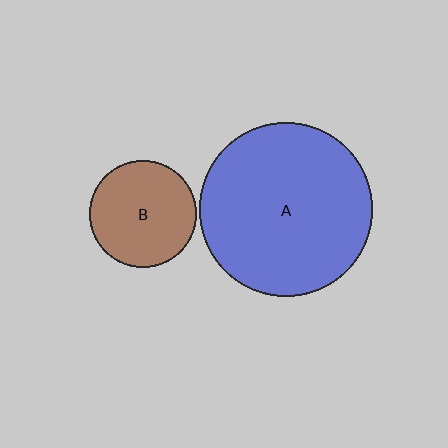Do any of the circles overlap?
No, none of the circles overlap.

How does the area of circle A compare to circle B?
Approximately 2.6 times.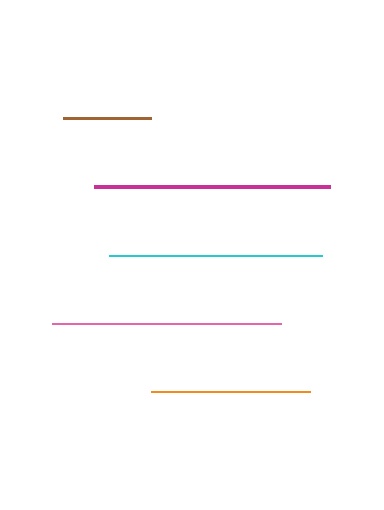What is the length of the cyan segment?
The cyan segment is approximately 213 pixels long.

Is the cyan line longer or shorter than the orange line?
The cyan line is longer than the orange line.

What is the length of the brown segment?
The brown segment is approximately 88 pixels long.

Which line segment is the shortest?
The brown line is the shortest at approximately 88 pixels.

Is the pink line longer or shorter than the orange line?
The pink line is longer than the orange line.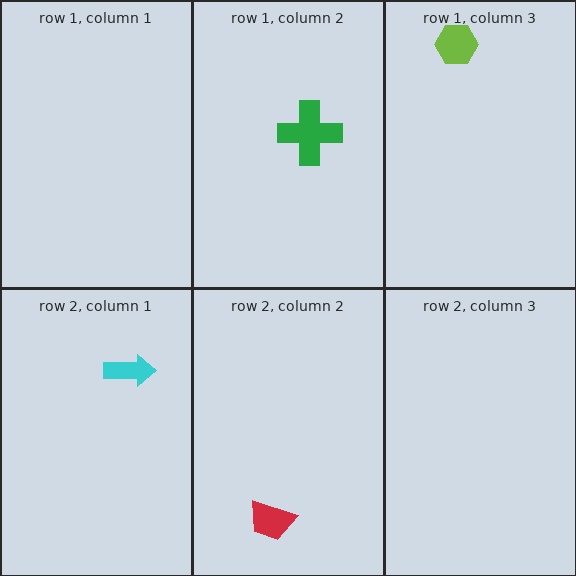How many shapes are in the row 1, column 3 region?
1.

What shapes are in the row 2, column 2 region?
The red trapezoid.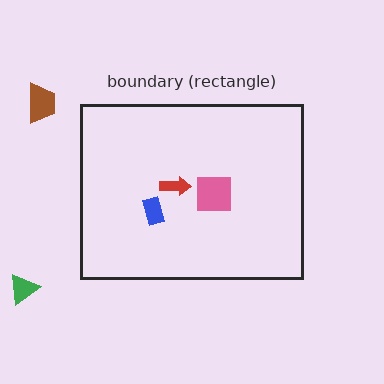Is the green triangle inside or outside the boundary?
Outside.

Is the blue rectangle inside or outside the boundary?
Inside.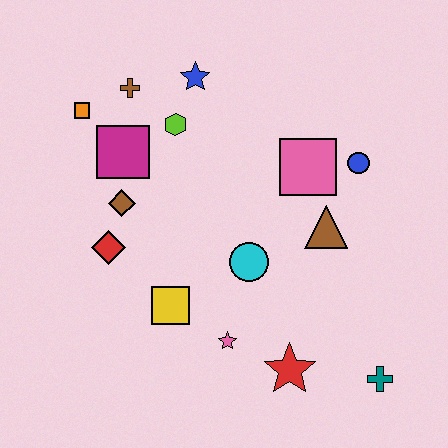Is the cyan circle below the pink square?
Yes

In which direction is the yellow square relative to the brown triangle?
The yellow square is to the left of the brown triangle.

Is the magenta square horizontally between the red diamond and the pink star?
Yes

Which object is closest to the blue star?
The lime hexagon is closest to the blue star.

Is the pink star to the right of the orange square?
Yes